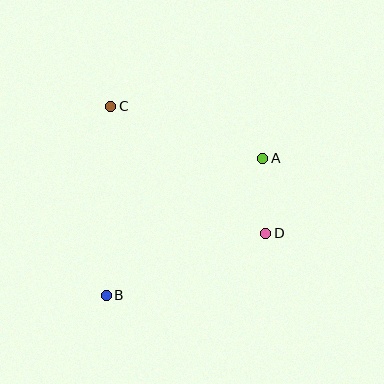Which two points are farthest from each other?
Points A and B are farthest from each other.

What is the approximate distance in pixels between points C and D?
The distance between C and D is approximately 201 pixels.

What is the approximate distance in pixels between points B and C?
The distance between B and C is approximately 190 pixels.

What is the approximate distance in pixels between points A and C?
The distance between A and C is approximately 161 pixels.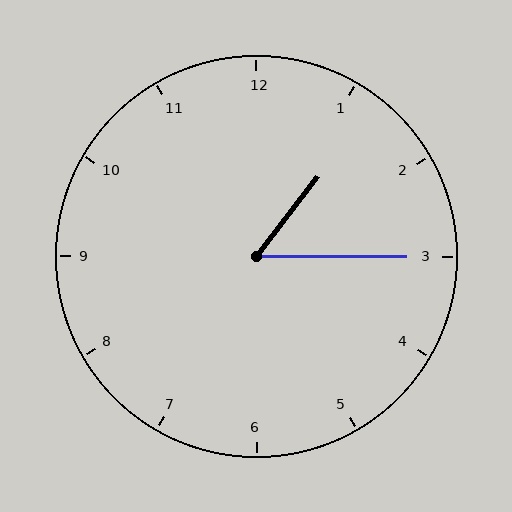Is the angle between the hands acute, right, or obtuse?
It is acute.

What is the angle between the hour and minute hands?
Approximately 52 degrees.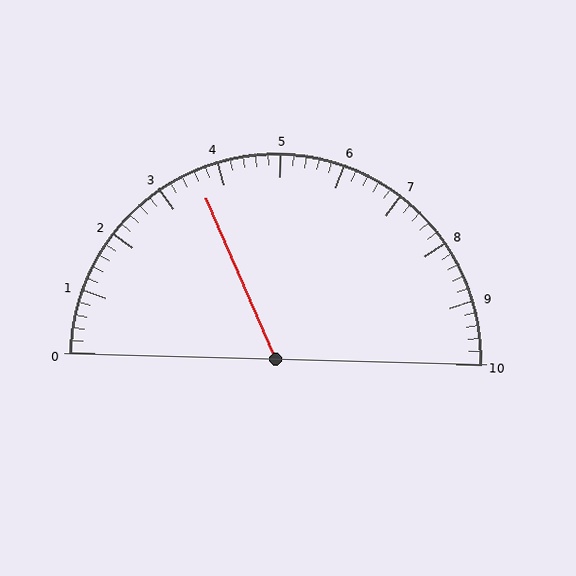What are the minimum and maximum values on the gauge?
The gauge ranges from 0 to 10.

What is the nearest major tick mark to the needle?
The nearest major tick mark is 4.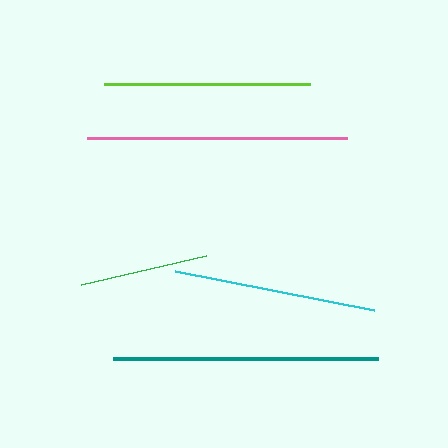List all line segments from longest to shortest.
From longest to shortest: teal, pink, lime, cyan, green.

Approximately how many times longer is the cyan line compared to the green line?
The cyan line is approximately 1.6 times the length of the green line.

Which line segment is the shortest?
The green line is the shortest at approximately 128 pixels.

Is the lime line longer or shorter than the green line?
The lime line is longer than the green line.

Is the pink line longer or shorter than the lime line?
The pink line is longer than the lime line.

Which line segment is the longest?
The teal line is the longest at approximately 265 pixels.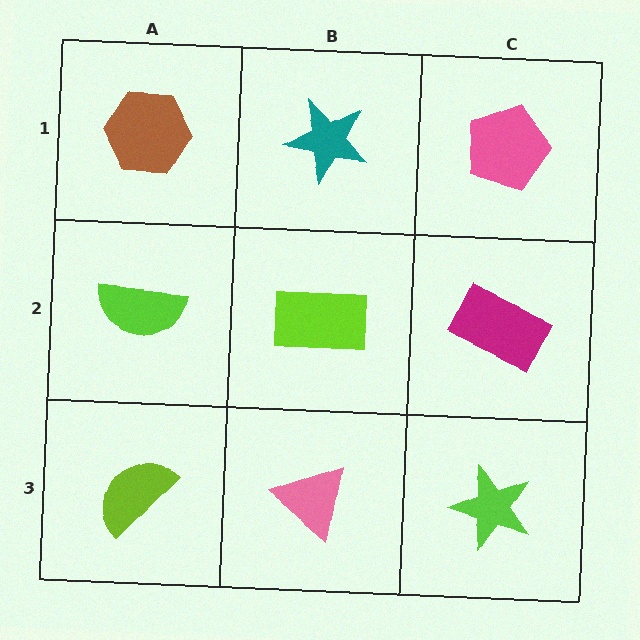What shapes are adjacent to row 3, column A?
A lime semicircle (row 2, column A), a pink triangle (row 3, column B).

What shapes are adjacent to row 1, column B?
A lime rectangle (row 2, column B), a brown hexagon (row 1, column A), a pink pentagon (row 1, column C).